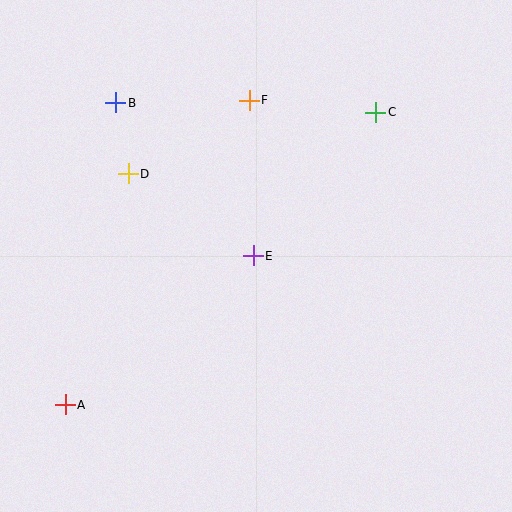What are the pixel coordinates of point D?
Point D is at (128, 174).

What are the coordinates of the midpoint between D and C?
The midpoint between D and C is at (252, 143).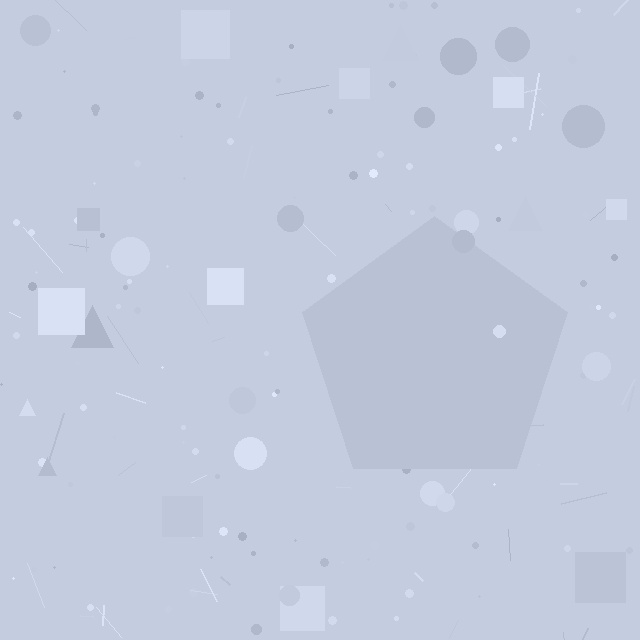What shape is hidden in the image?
A pentagon is hidden in the image.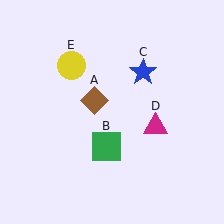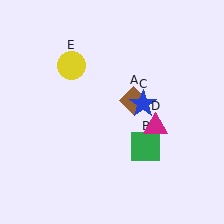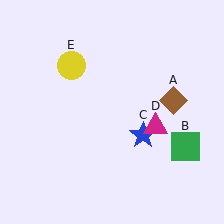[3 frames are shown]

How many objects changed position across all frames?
3 objects changed position: brown diamond (object A), green square (object B), blue star (object C).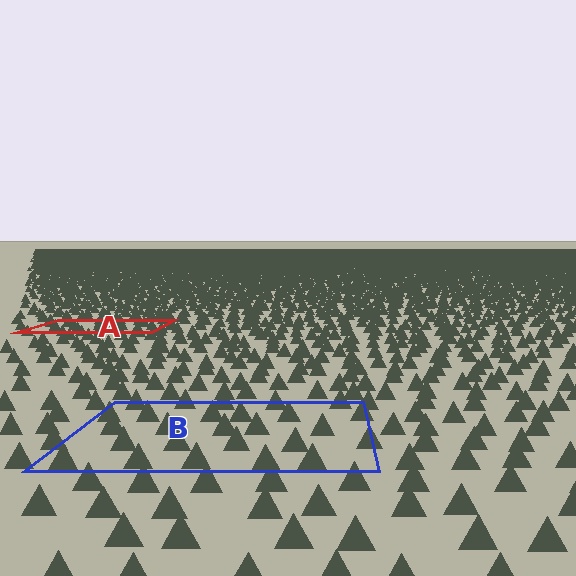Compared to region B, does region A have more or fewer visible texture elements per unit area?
Region A has more texture elements per unit area — they are packed more densely because it is farther away.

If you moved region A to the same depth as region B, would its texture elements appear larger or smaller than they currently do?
They would appear larger. At a closer depth, the same texture elements are projected at a bigger on-screen size.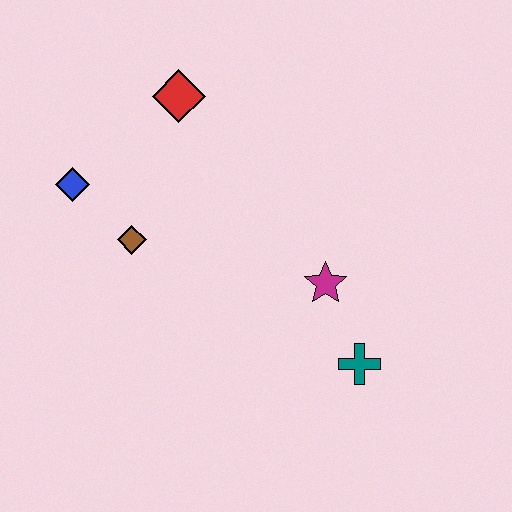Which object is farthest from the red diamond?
The teal cross is farthest from the red diamond.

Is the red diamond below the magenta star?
No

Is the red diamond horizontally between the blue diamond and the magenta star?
Yes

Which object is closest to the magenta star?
The teal cross is closest to the magenta star.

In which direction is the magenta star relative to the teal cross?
The magenta star is above the teal cross.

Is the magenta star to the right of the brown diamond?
Yes